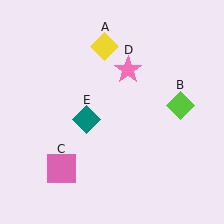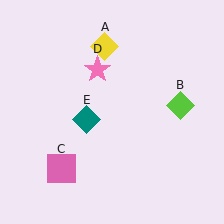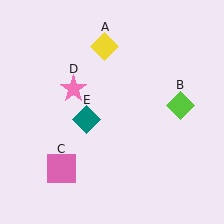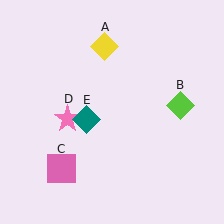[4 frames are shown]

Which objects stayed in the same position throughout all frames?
Yellow diamond (object A) and lime diamond (object B) and pink square (object C) and teal diamond (object E) remained stationary.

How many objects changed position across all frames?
1 object changed position: pink star (object D).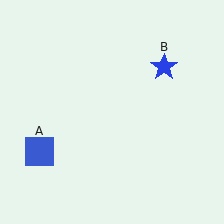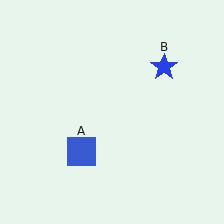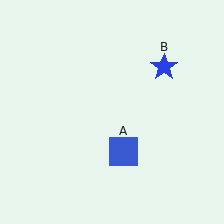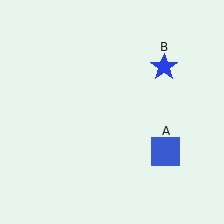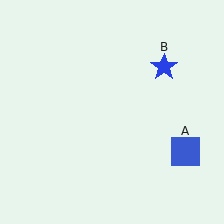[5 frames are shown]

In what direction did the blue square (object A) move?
The blue square (object A) moved right.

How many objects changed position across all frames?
1 object changed position: blue square (object A).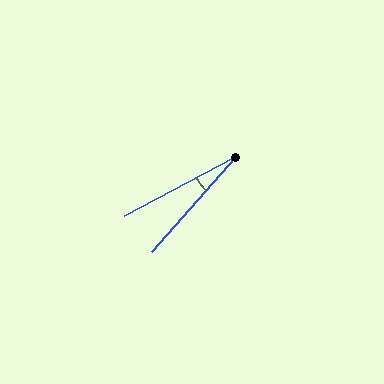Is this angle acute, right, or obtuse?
It is acute.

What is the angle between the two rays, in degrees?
Approximately 21 degrees.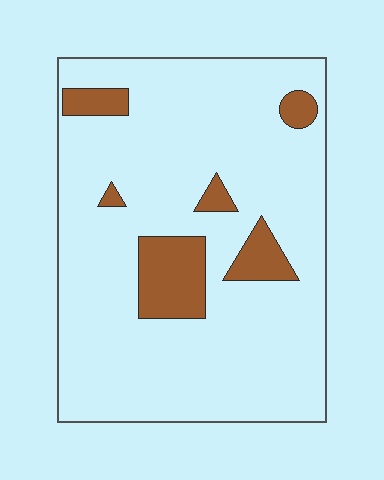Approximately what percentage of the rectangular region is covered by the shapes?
Approximately 15%.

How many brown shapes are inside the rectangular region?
6.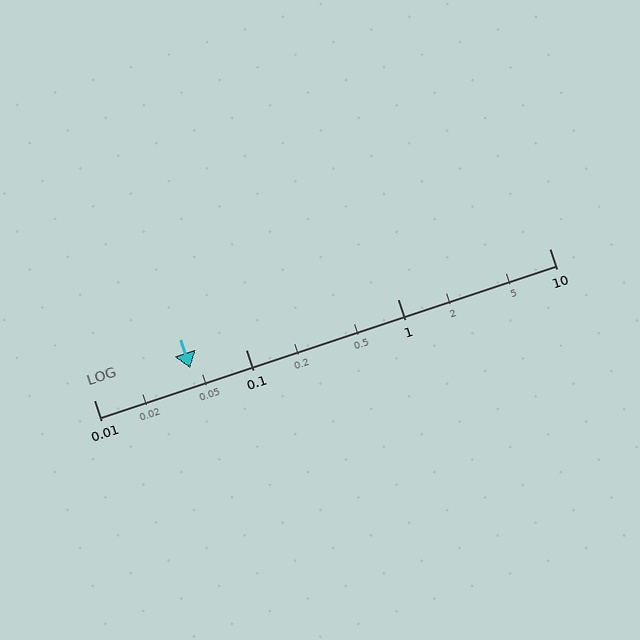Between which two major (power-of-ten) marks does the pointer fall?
The pointer is between 0.01 and 0.1.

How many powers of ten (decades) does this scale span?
The scale spans 3 decades, from 0.01 to 10.